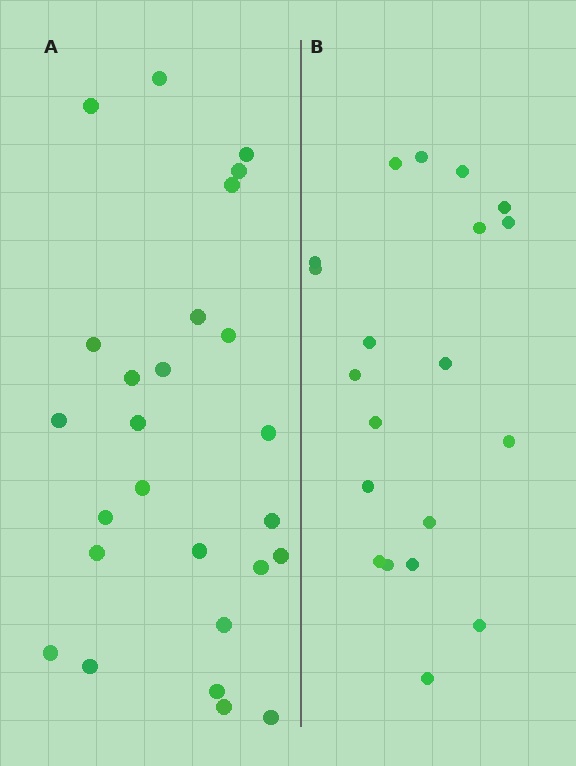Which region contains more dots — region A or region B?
Region A (the left region) has more dots.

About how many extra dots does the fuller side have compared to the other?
Region A has about 6 more dots than region B.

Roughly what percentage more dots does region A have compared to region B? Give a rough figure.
About 30% more.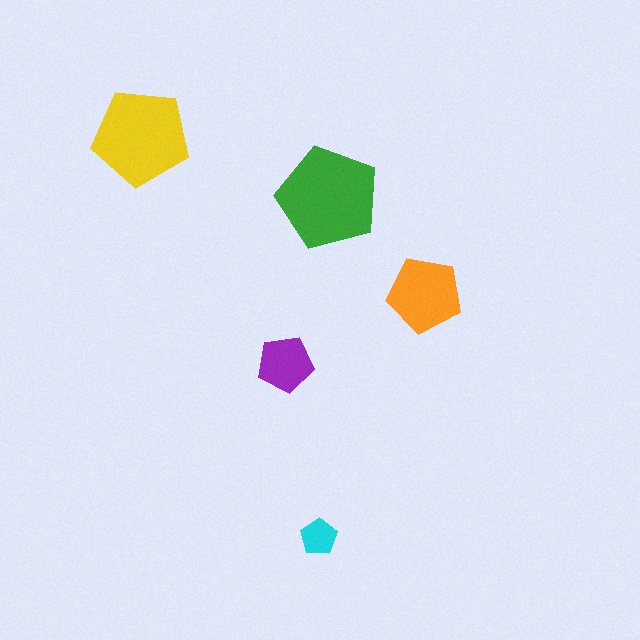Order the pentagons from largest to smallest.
the green one, the yellow one, the orange one, the purple one, the cyan one.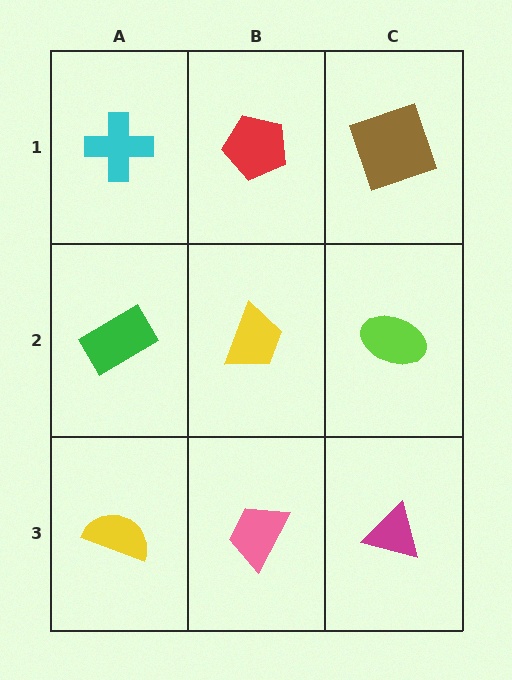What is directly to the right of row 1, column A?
A red pentagon.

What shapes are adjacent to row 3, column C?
A lime ellipse (row 2, column C), a pink trapezoid (row 3, column B).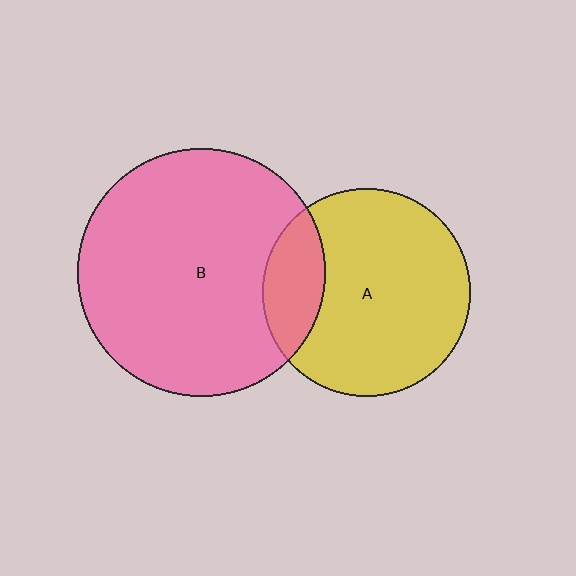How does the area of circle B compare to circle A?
Approximately 1.4 times.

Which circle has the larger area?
Circle B (pink).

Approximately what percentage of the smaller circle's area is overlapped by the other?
Approximately 20%.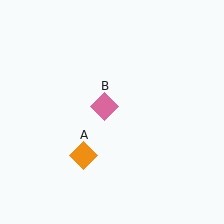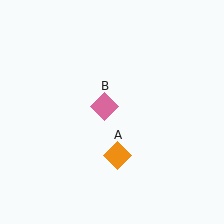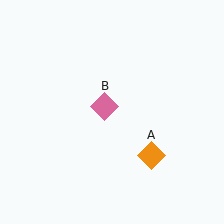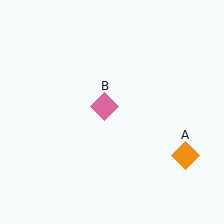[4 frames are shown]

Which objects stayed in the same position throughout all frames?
Pink diamond (object B) remained stationary.